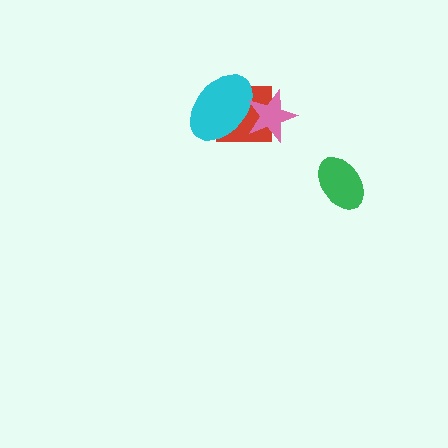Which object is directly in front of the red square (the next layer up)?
The cyan ellipse is directly in front of the red square.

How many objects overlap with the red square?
2 objects overlap with the red square.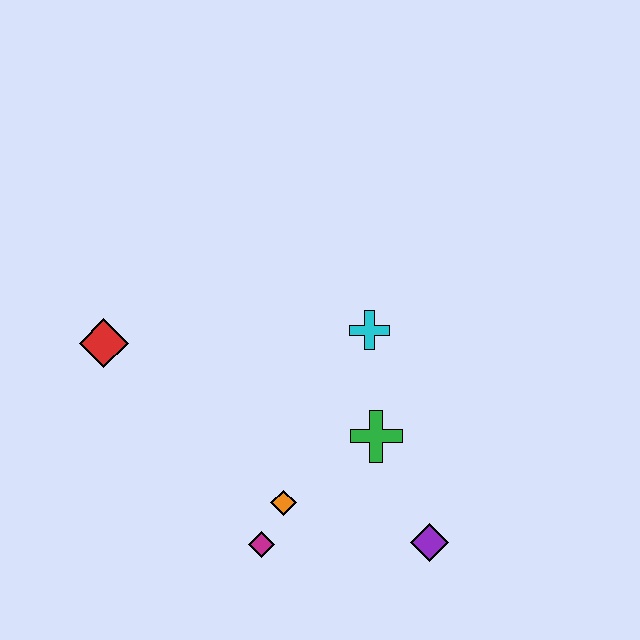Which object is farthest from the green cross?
The red diamond is farthest from the green cross.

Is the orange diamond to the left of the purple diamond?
Yes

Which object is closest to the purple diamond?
The green cross is closest to the purple diamond.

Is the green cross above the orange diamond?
Yes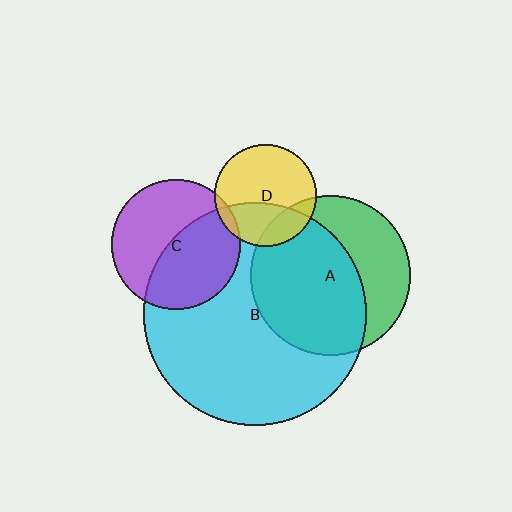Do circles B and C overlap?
Yes.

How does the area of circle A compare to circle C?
Approximately 1.5 times.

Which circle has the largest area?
Circle B (cyan).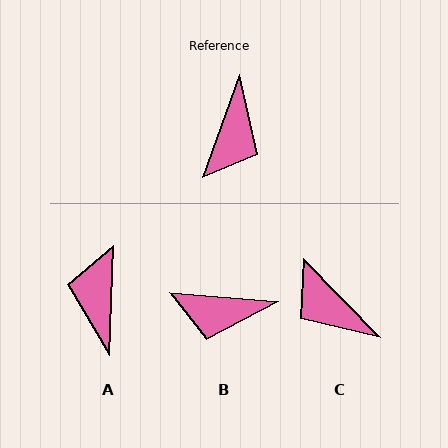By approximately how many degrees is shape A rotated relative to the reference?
Approximately 162 degrees clockwise.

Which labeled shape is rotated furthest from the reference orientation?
A, about 162 degrees away.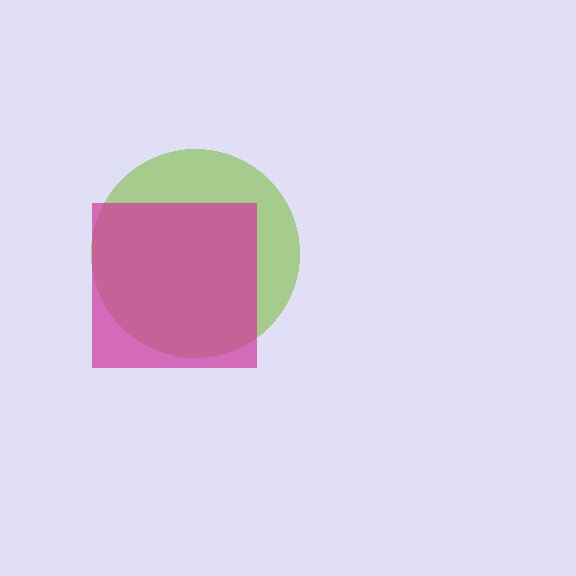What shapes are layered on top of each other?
The layered shapes are: a lime circle, a magenta square.